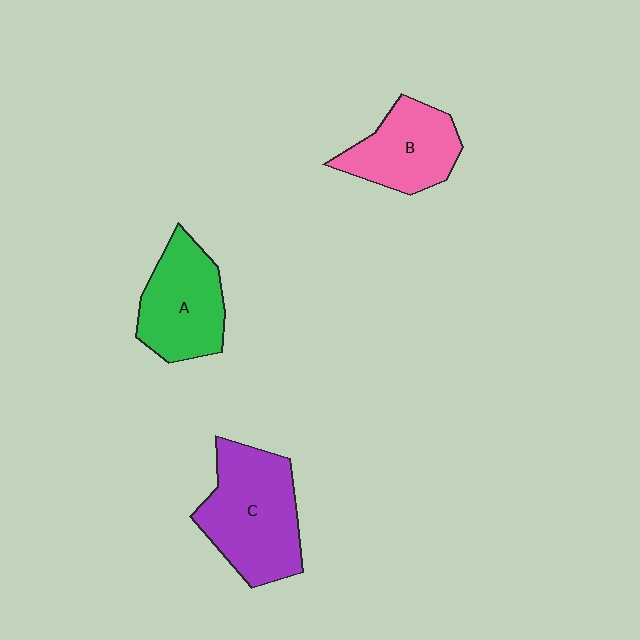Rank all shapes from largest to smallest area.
From largest to smallest: C (purple), A (green), B (pink).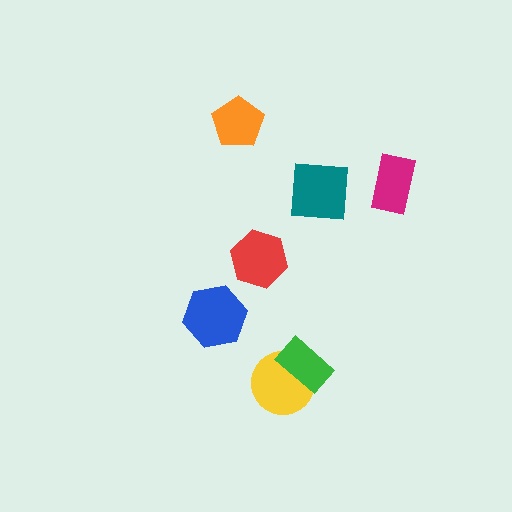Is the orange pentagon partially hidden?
No, no other shape covers it.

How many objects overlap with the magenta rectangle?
0 objects overlap with the magenta rectangle.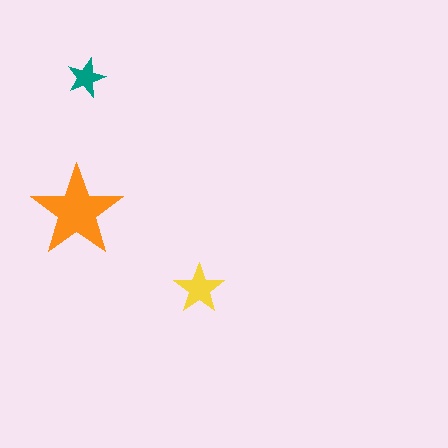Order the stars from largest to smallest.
the orange one, the yellow one, the teal one.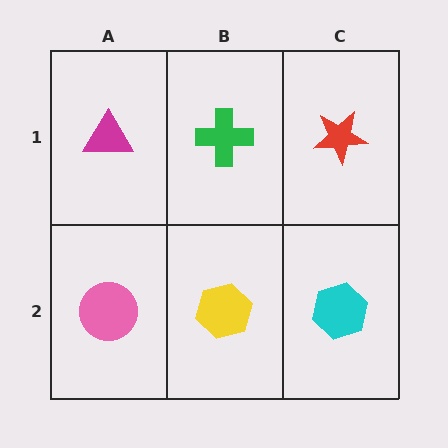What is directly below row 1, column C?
A cyan hexagon.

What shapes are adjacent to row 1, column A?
A pink circle (row 2, column A), a green cross (row 1, column B).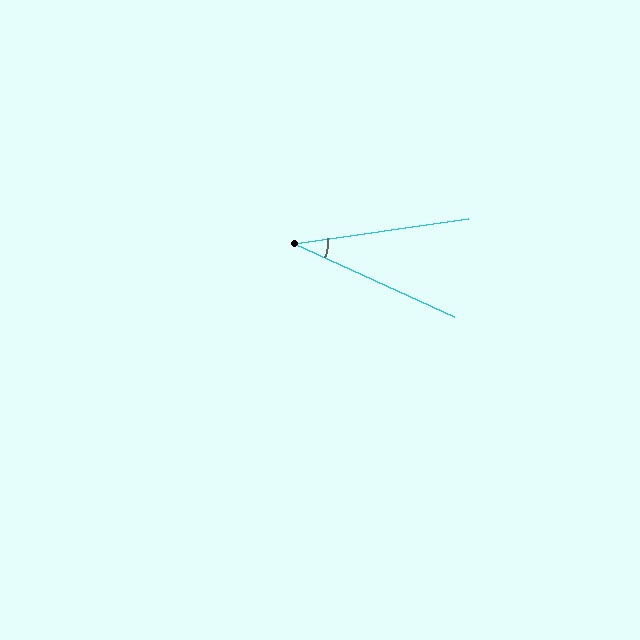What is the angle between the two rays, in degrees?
Approximately 33 degrees.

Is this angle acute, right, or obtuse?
It is acute.